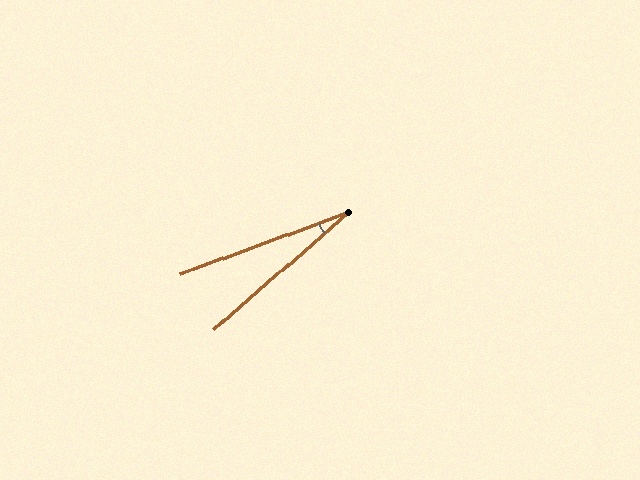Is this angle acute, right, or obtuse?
It is acute.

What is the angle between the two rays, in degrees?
Approximately 21 degrees.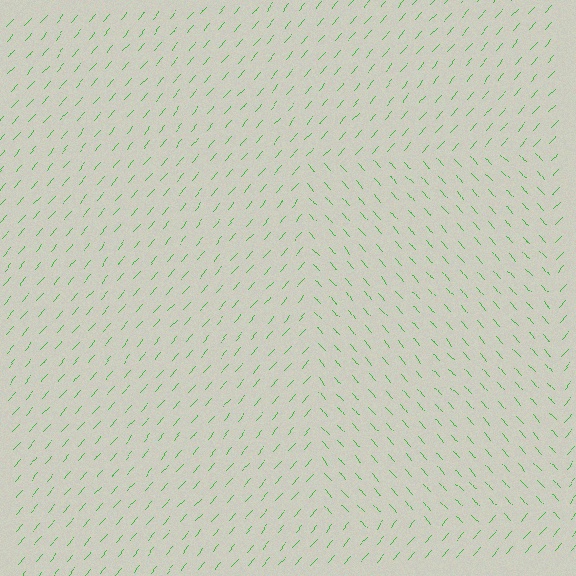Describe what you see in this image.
The image is filled with small green line segments. A rectangle region in the image has lines oriented differently from the surrounding lines, creating a visible texture boundary.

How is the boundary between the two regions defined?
The boundary is defined purely by a change in line orientation (approximately 82 degrees difference). All lines are the same color and thickness.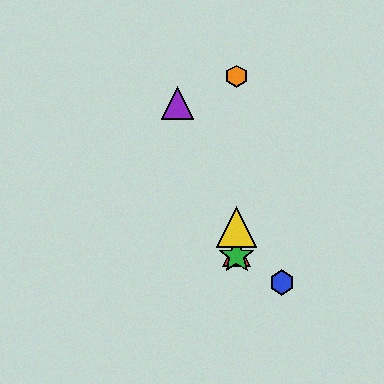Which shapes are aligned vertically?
The red triangle, the green star, the yellow triangle, the orange hexagon are aligned vertically.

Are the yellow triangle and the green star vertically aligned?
Yes, both are at x≈237.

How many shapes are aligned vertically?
4 shapes (the red triangle, the green star, the yellow triangle, the orange hexagon) are aligned vertically.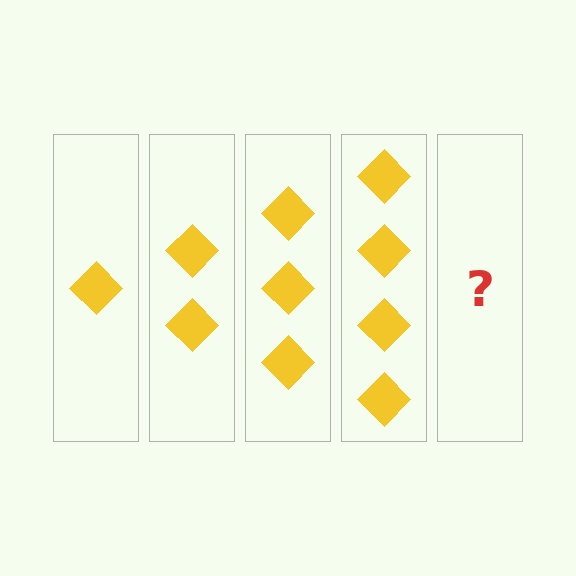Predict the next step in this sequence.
The next step is 5 diamonds.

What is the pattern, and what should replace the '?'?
The pattern is that each step adds one more diamond. The '?' should be 5 diamonds.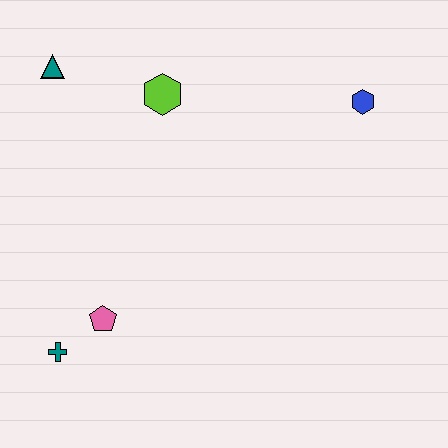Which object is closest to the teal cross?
The pink pentagon is closest to the teal cross.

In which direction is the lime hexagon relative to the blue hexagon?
The lime hexagon is to the left of the blue hexagon.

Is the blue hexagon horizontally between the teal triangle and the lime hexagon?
No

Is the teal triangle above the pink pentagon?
Yes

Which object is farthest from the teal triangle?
The blue hexagon is farthest from the teal triangle.